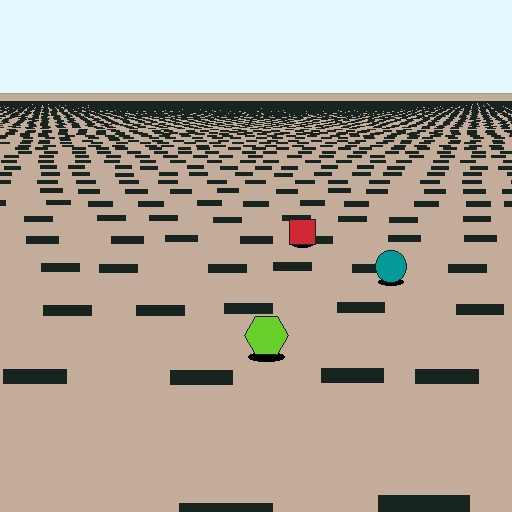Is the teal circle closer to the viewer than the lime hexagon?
No. The lime hexagon is closer — you can tell from the texture gradient: the ground texture is coarser near it.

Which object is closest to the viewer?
The lime hexagon is closest. The texture marks near it are larger and more spread out.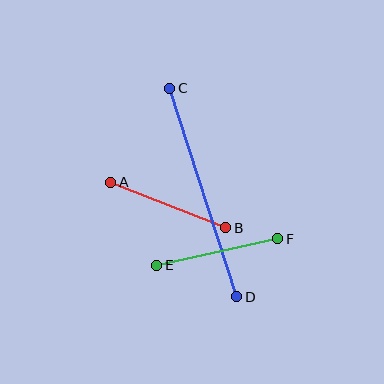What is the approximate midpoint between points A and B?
The midpoint is at approximately (168, 205) pixels.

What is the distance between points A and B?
The distance is approximately 124 pixels.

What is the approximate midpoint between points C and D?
The midpoint is at approximately (203, 193) pixels.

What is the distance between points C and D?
The distance is approximately 219 pixels.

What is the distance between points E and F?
The distance is approximately 124 pixels.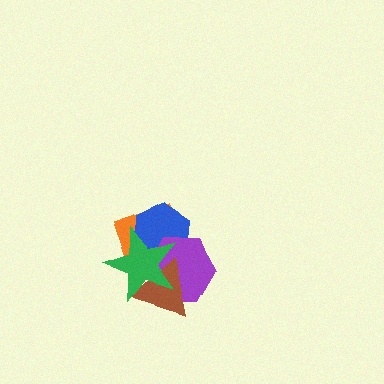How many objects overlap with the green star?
4 objects overlap with the green star.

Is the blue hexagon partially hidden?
Yes, it is partially covered by another shape.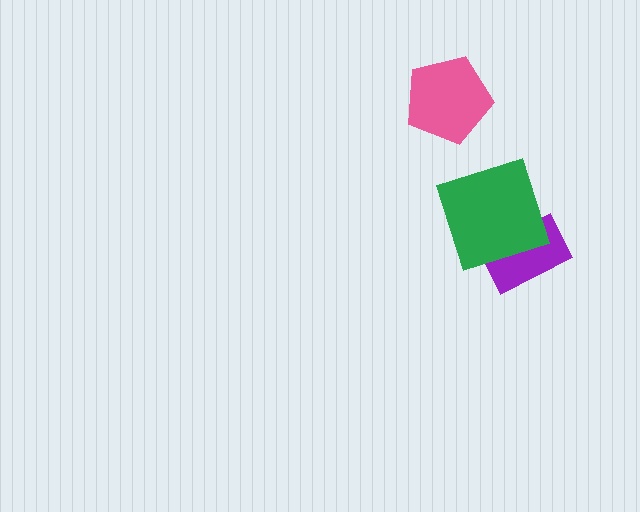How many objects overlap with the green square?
1 object overlaps with the green square.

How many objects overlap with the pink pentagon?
0 objects overlap with the pink pentagon.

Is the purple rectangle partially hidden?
Yes, it is partially covered by another shape.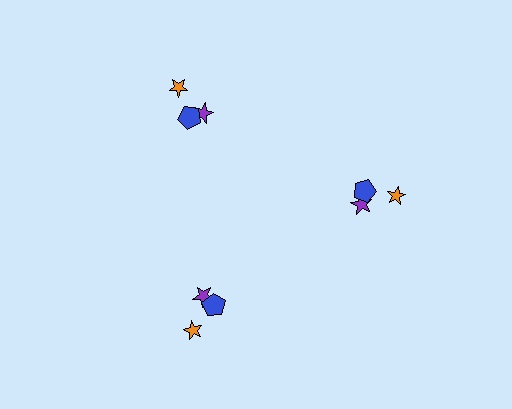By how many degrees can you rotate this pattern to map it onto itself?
The pattern maps onto itself every 120 degrees of rotation.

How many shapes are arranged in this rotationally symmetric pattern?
There are 9 shapes, arranged in 3 groups of 3.